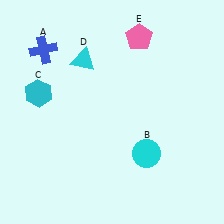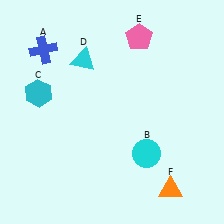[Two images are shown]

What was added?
An orange triangle (F) was added in Image 2.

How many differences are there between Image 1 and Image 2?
There is 1 difference between the two images.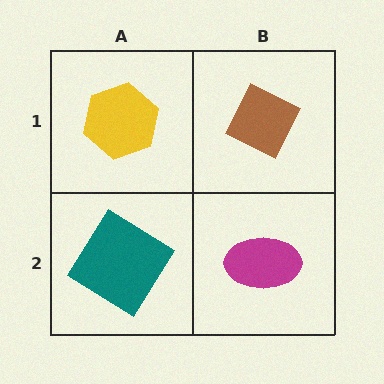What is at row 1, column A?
A yellow hexagon.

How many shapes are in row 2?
2 shapes.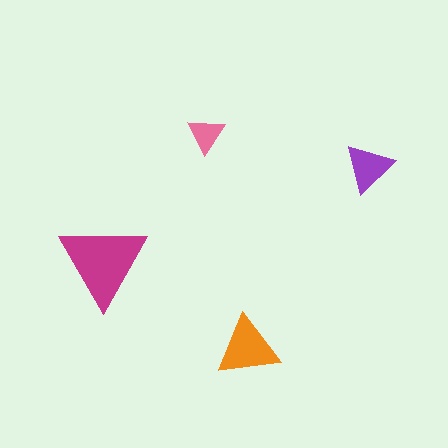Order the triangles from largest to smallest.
the magenta one, the orange one, the purple one, the pink one.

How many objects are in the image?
There are 4 objects in the image.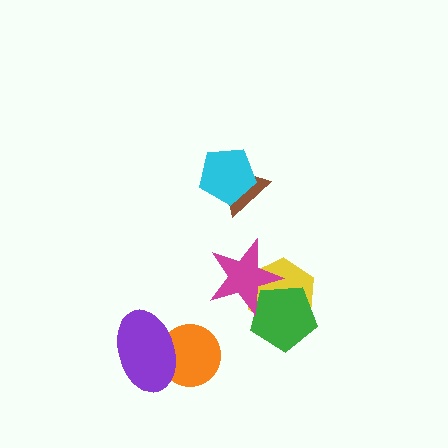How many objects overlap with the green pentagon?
2 objects overlap with the green pentagon.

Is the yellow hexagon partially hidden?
Yes, it is partially covered by another shape.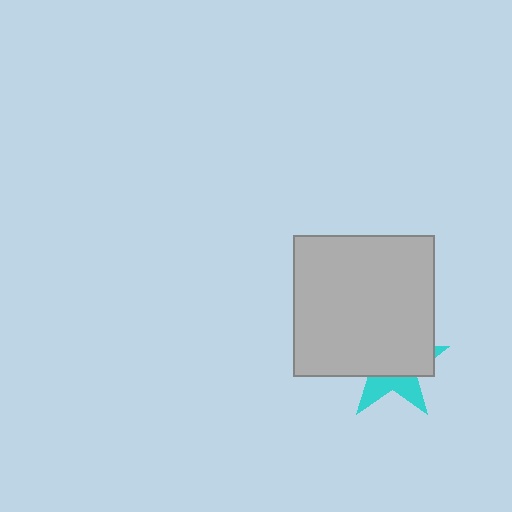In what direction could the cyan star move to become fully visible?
The cyan star could move down. That would shift it out from behind the light gray square entirely.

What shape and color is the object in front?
The object in front is a light gray square.